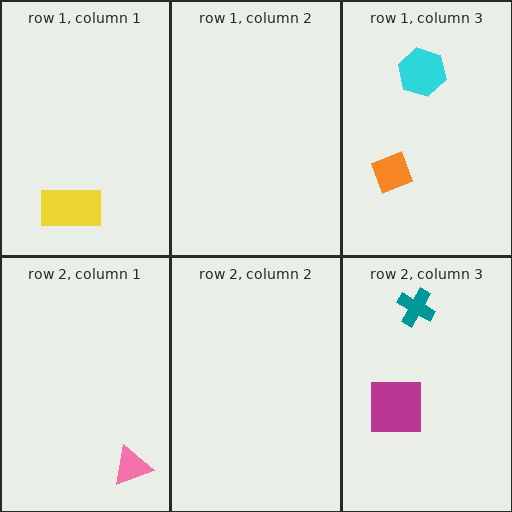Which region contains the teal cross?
The row 2, column 3 region.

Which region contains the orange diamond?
The row 1, column 3 region.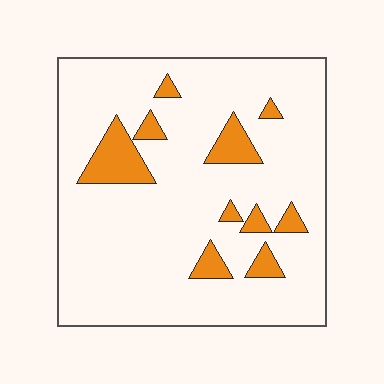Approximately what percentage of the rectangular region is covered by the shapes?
Approximately 10%.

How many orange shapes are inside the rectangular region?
10.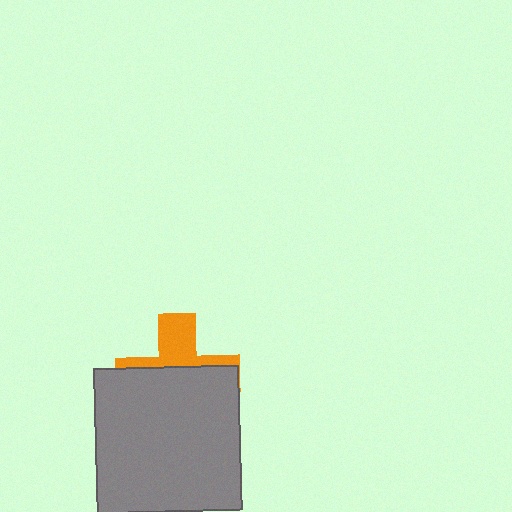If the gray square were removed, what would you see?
You would see the complete orange cross.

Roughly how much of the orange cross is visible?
A small part of it is visible (roughly 36%).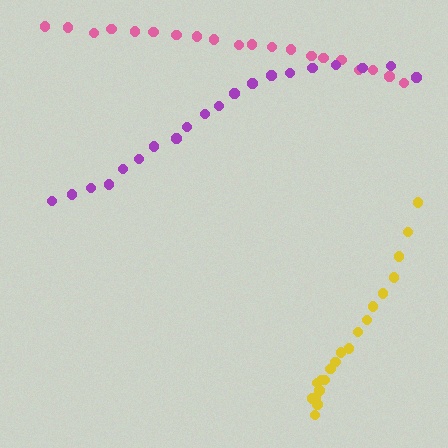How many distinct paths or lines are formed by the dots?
There are 3 distinct paths.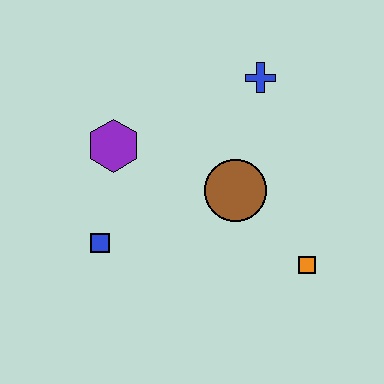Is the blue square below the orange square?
No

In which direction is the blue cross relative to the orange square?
The blue cross is above the orange square.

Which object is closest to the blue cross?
The brown circle is closest to the blue cross.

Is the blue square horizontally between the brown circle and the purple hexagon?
No